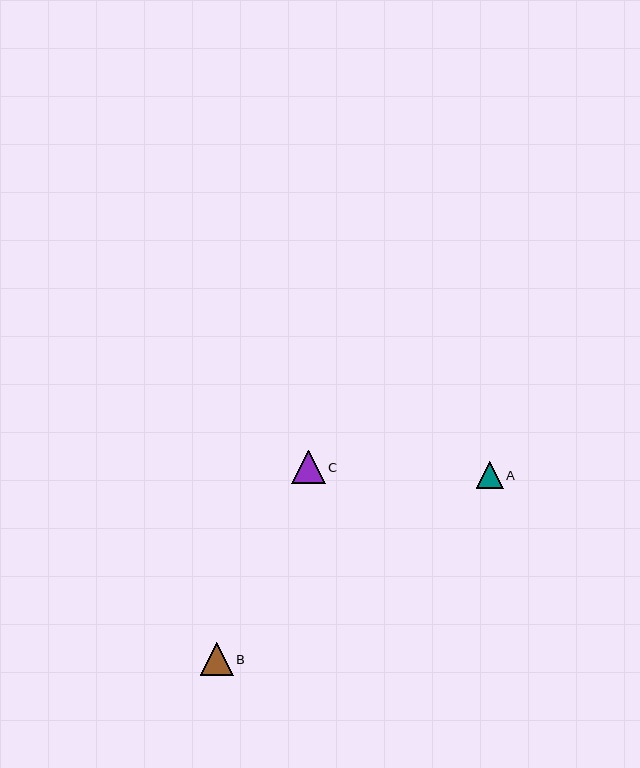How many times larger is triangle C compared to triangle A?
Triangle C is approximately 1.2 times the size of triangle A.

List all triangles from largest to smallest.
From largest to smallest: C, B, A.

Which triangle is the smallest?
Triangle A is the smallest with a size of approximately 27 pixels.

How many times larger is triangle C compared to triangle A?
Triangle C is approximately 1.2 times the size of triangle A.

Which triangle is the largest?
Triangle C is the largest with a size of approximately 33 pixels.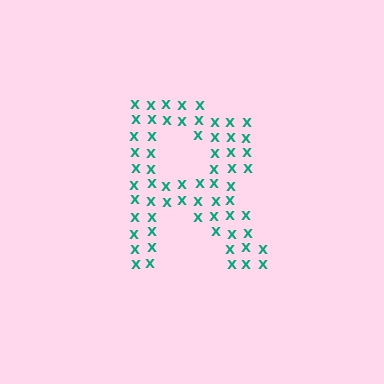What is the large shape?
The large shape is the letter R.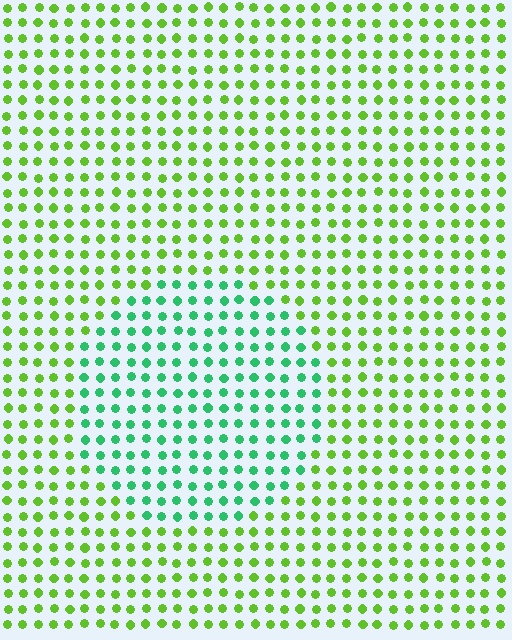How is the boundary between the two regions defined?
The boundary is defined purely by a slight shift in hue (about 47 degrees). Spacing, size, and orientation are identical on both sides.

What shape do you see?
I see a circle.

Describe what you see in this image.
The image is filled with small lime elements in a uniform arrangement. A circle-shaped region is visible where the elements are tinted to a slightly different hue, forming a subtle color boundary.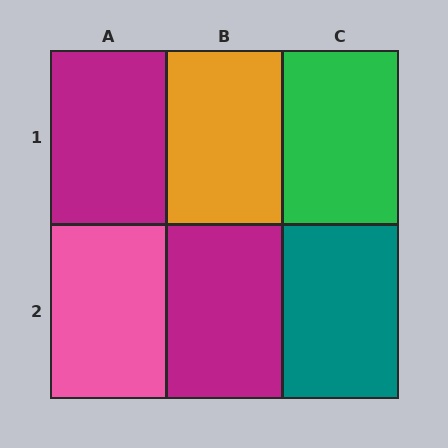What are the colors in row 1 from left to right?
Magenta, orange, green.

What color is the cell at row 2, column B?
Magenta.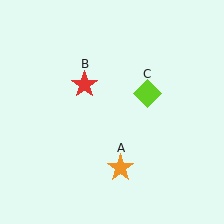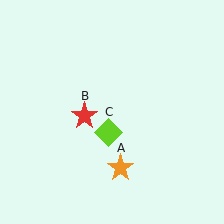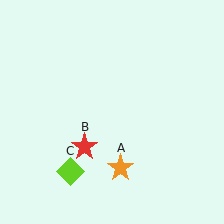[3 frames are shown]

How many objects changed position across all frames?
2 objects changed position: red star (object B), lime diamond (object C).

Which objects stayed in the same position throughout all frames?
Orange star (object A) remained stationary.